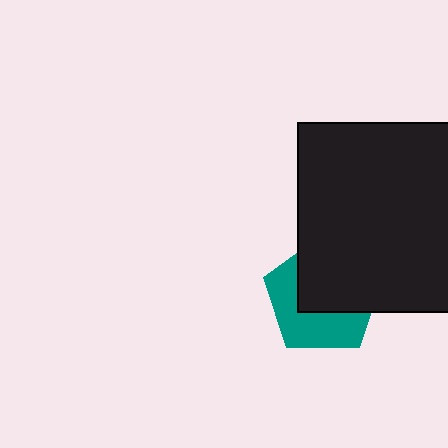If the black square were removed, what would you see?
You would see the complete teal pentagon.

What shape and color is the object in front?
The object in front is a black square.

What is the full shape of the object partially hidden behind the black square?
The partially hidden object is a teal pentagon.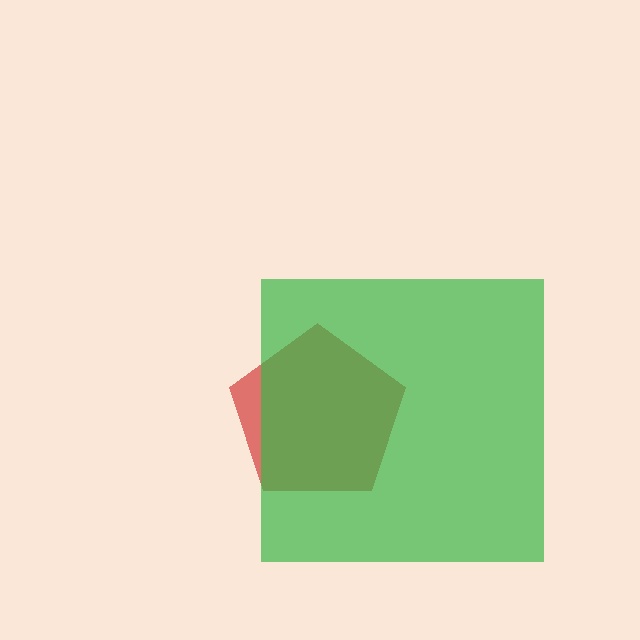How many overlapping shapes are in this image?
There are 2 overlapping shapes in the image.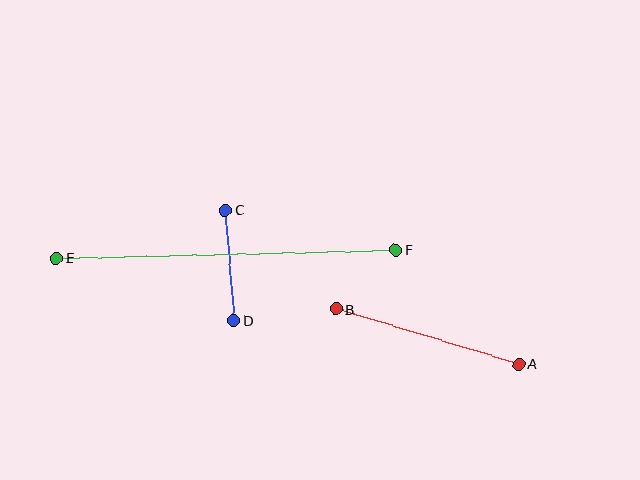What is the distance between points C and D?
The distance is approximately 111 pixels.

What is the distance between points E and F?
The distance is approximately 339 pixels.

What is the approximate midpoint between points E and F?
The midpoint is at approximately (226, 254) pixels.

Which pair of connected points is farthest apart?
Points E and F are farthest apart.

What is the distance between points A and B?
The distance is approximately 191 pixels.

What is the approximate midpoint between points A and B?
The midpoint is at approximately (427, 337) pixels.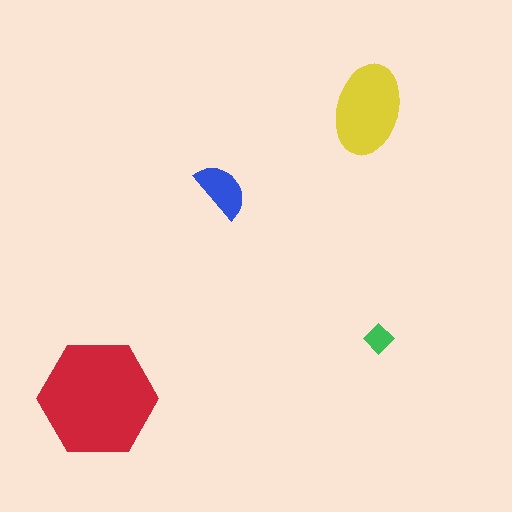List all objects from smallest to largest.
The green diamond, the blue semicircle, the yellow ellipse, the red hexagon.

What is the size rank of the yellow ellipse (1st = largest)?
2nd.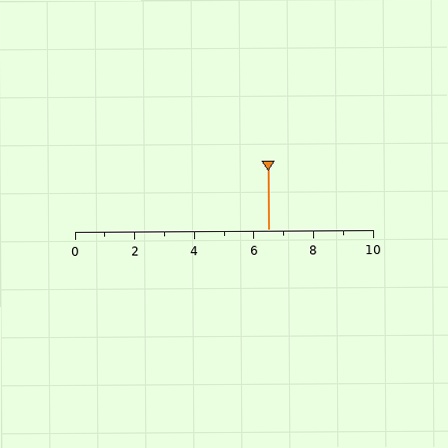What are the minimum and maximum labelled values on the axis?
The axis runs from 0 to 10.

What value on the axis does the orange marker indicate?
The marker indicates approximately 6.5.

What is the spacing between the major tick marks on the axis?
The major ticks are spaced 2 apart.